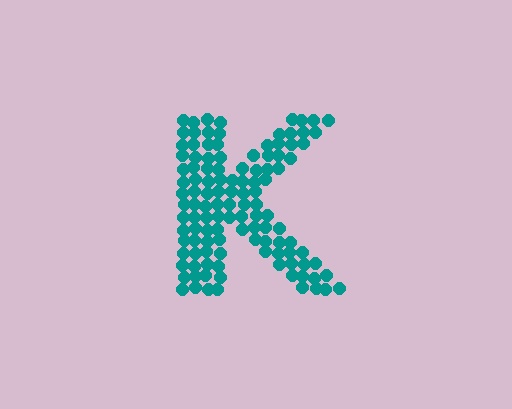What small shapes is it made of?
It is made of small circles.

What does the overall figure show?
The overall figure shows the letter K.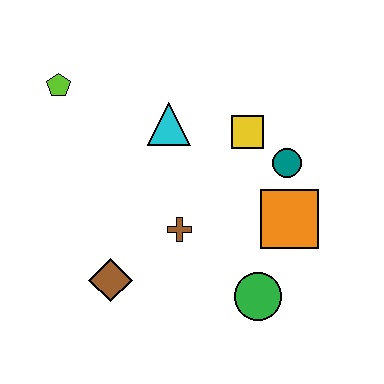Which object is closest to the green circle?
The orange square is closest to the green circle.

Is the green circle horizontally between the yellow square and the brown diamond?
No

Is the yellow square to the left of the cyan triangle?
No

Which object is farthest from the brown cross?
The lime pentagon is farthest from the brown cross.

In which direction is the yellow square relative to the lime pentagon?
The yellow square is to the right of the lime pentagon.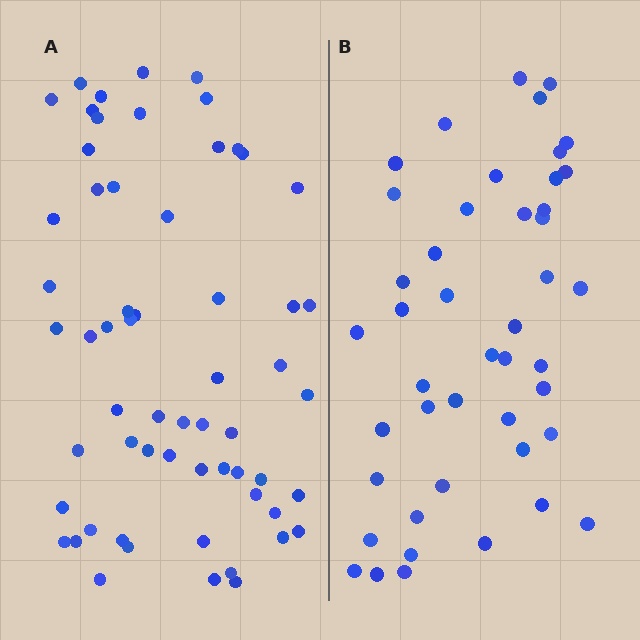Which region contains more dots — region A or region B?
Region A (the left region) has more dots.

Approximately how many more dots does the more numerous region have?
Region A has approximately 15 more dots than region B.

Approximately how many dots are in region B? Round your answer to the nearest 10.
About 40 dots. (The exact count is 45, which rounds to 40.)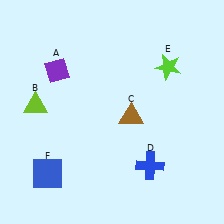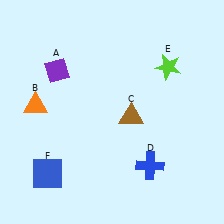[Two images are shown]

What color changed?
The triangle (B) changed from lime in Image 1 to orange in Image 2.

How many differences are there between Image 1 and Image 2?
There is 1 difference between the two images.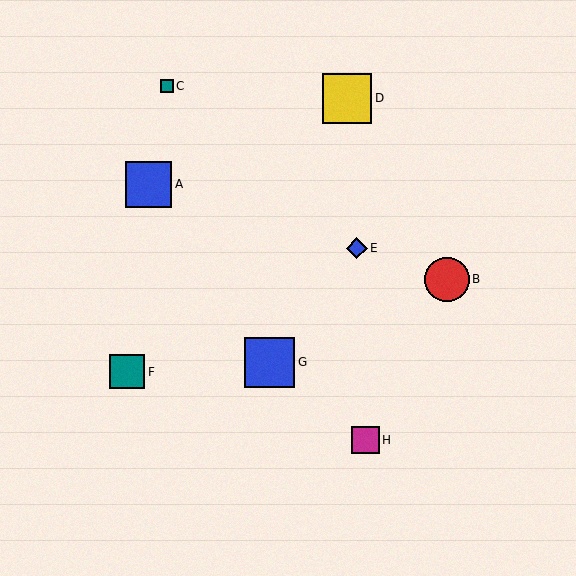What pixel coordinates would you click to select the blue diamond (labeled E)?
Click at (357, 248) to select the blue diamond E.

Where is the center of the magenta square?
The center of the magenta square is at (365, 440).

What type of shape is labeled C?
Shape C is a teal square.